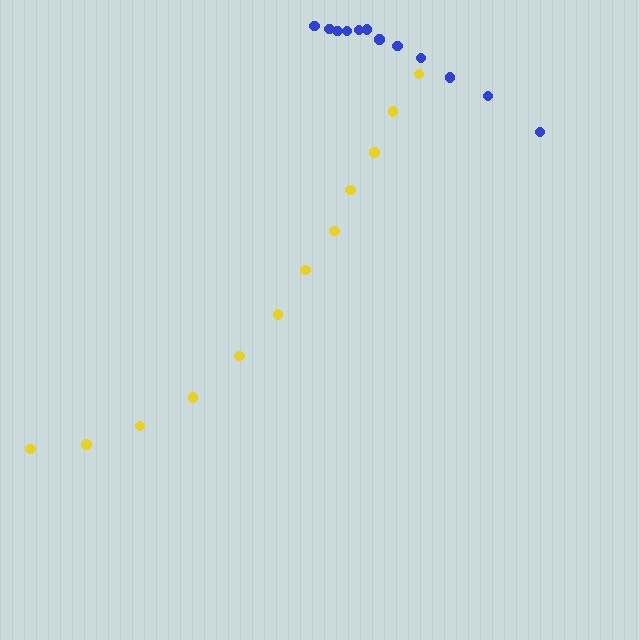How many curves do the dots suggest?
There are 2 distinct paths.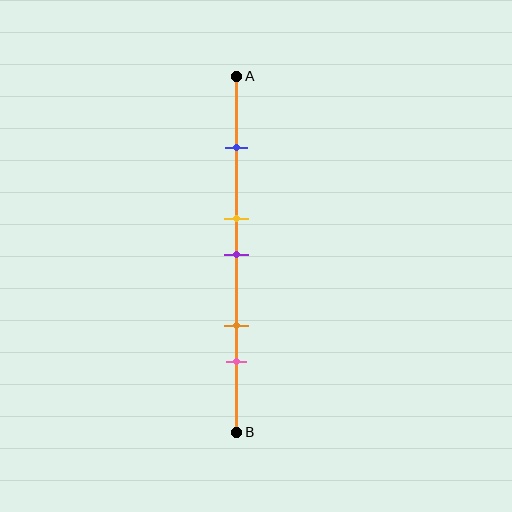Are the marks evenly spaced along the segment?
No, the marks are not evenly spaced.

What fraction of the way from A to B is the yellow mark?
The yellow mark is approximately 40% (0.4) of the way from A to B.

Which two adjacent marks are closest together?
The yellow and purple marks are the closest adjacent pair.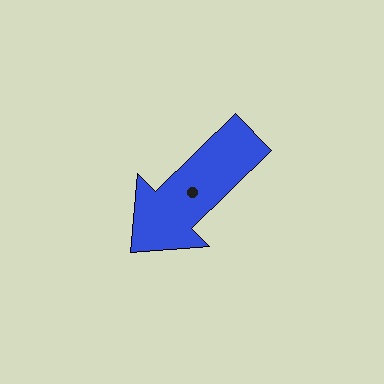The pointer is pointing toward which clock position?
Roughly 8 o'clock.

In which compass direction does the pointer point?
Southwest.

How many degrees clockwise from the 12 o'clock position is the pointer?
Approximately 226 degrees.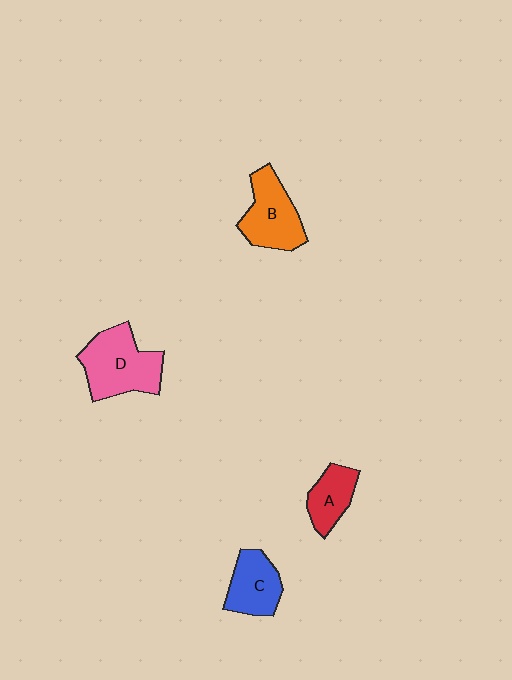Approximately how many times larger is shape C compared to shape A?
Approximately 1.2 times.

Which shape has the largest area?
Shape D (pink).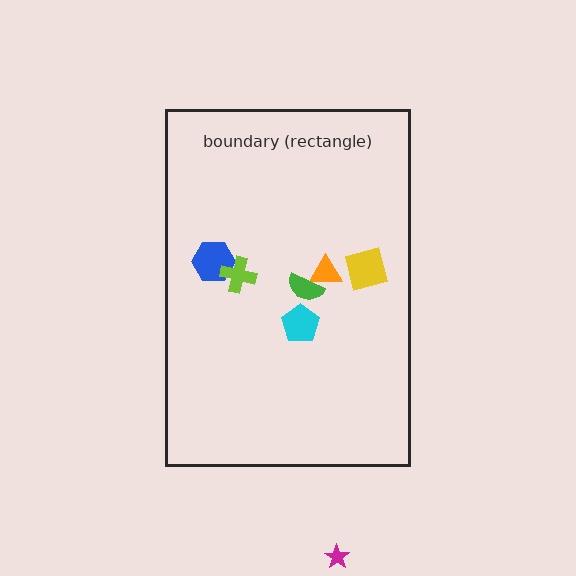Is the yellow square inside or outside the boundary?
Inside.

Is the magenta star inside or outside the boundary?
Outside.